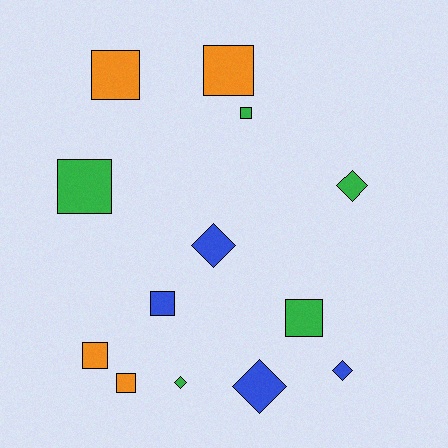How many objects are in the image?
There are 13 objects.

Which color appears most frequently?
Green, with 5 objects.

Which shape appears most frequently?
Square, with 8 objects.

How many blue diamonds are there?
There are 3 blue diamonds.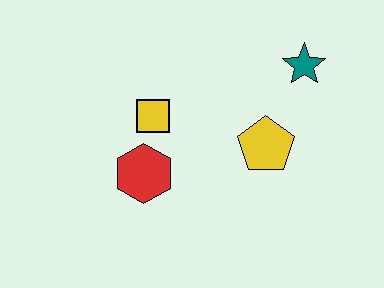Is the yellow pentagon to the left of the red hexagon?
No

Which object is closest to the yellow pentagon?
The teal star is closest to the yellow pentagon.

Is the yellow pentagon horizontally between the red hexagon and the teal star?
Yes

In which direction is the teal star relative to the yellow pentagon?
The teal star is above the yellow pentagon.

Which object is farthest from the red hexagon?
The teal star is farthest from the red hexagon.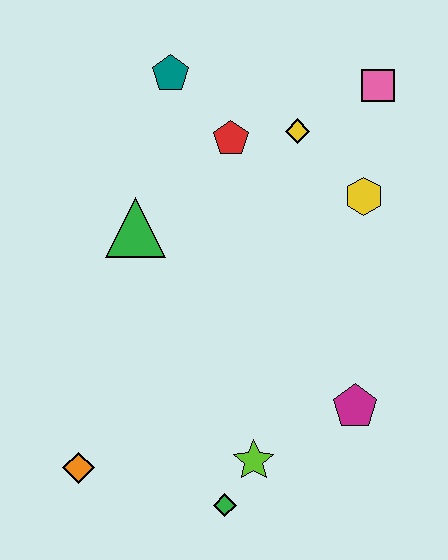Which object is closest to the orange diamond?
The green diamond is closest to the orange diamond.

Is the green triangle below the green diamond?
No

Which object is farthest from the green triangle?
The green diamond is farthest from the green triangle.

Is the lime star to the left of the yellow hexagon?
Yes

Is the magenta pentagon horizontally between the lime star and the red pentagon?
No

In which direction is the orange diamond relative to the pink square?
The orange diamond is below the pink square.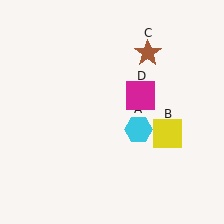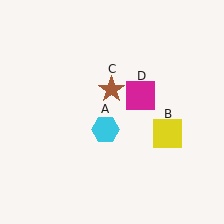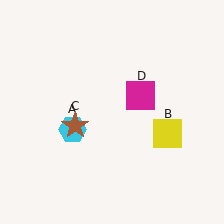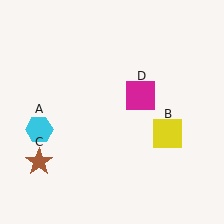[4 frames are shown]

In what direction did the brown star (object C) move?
The brown star (object C) moved down and to the left.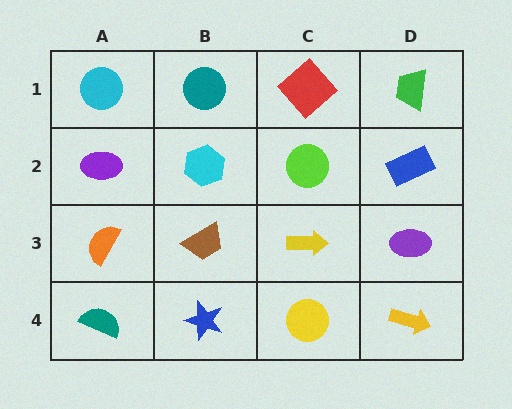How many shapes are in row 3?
4 shapes.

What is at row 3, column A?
An orange semicircle.